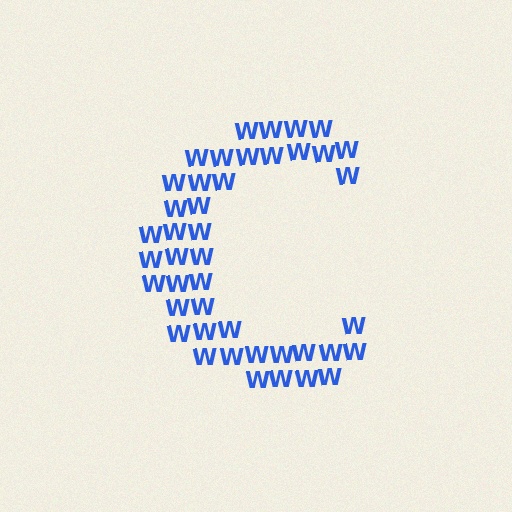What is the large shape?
The large shape is the letter C.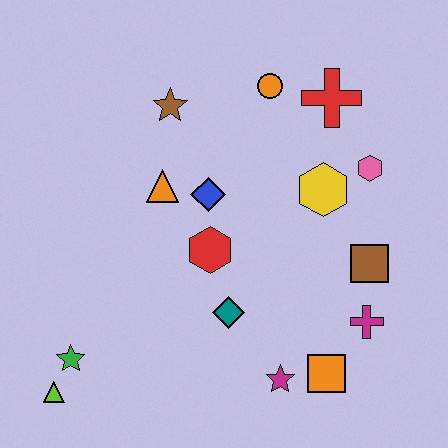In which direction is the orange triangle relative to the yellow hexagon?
The orange triangle is to the left of the yellow hexagon.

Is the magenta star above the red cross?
No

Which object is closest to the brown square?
The magenta cross is closest to the brown square.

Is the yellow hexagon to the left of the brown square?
Yes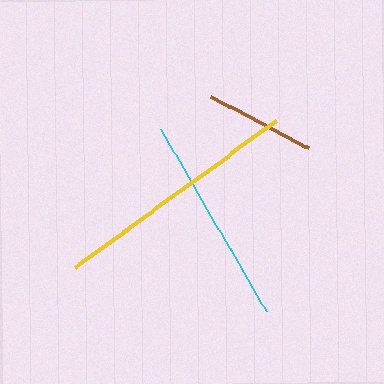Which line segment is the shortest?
The brown line is the shortest at approximately 112 pixels.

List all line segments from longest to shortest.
From longest to shortest: yellow, cyan, brown.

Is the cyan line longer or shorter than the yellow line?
The yellow line is longer than the cyan line.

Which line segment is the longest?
The yellow line is the longest at approximately 249 pixels.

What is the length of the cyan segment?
The cyan segment is approximately 209 pixels long.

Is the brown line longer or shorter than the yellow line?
The yellow line is longer than the brown line.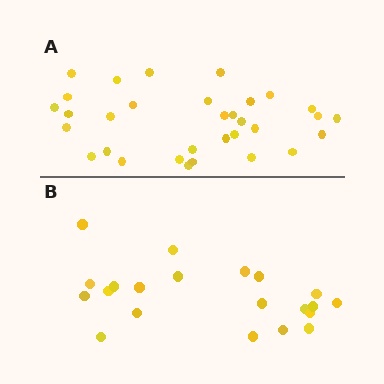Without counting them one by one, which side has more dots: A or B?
Region A (the top region) has more dots.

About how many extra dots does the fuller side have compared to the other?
Region A has roughly 12 or so more dots than region B.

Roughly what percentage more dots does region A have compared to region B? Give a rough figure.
About 50% more.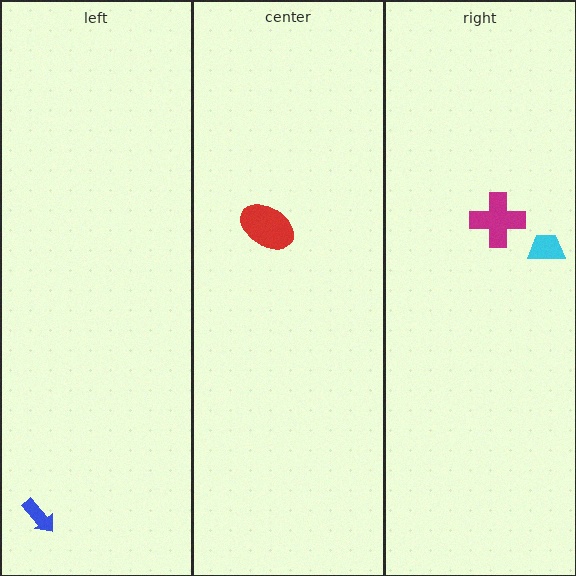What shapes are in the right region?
The cyan trapezoid, the magenta cross.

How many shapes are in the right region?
2.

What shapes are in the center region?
The red ellipse.